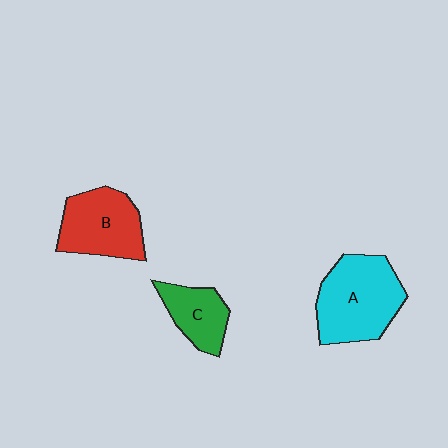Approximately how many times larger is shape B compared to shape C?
Approximately 1.5 times.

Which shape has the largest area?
Shape A (cyan).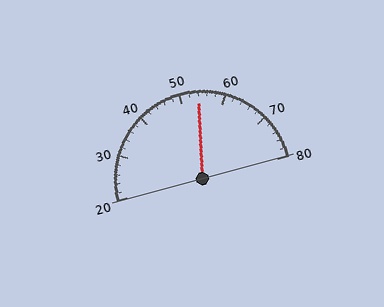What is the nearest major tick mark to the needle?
The nearest major tick mark is 50.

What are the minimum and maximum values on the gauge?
The gauge ranges from 20 to 80.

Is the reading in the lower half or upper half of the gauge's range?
The reading is in the upper half of the range (20 to 80).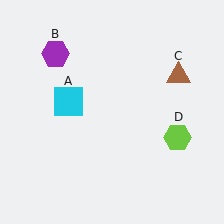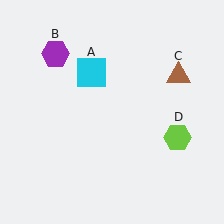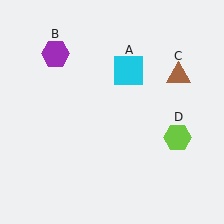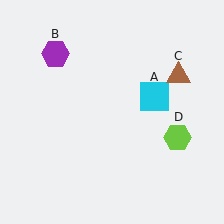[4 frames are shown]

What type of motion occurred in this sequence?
The cyan square (object A) rotated clockwise around the center of the scene.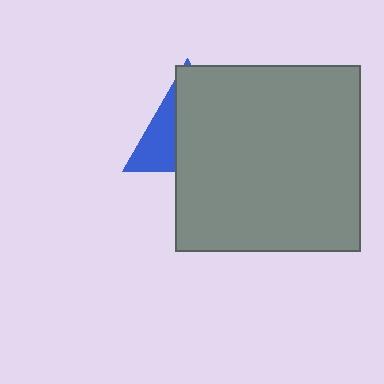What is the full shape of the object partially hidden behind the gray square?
The partially hidden object is a blue triangle.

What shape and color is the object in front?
The object in front is a gray square.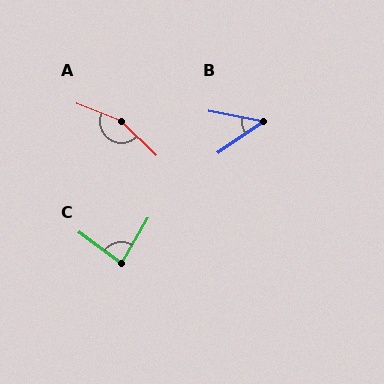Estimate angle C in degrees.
Approximately 83 degrees.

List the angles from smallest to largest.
B (45°), C (83°), A (157°).